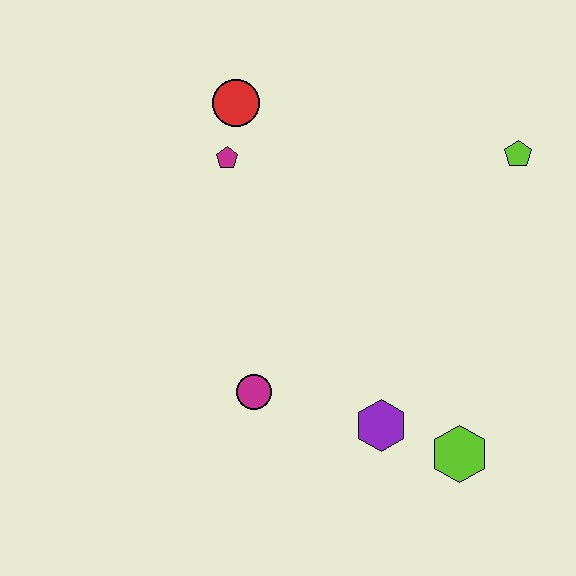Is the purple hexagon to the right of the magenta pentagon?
Yes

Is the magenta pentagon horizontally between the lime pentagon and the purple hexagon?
No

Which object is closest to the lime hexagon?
The purple hexagon is closest to the lime hexagon.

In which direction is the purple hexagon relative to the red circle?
The purple hexagon is below the red circle.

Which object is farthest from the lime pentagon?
The magenta circle is farthest from the lime pentagon.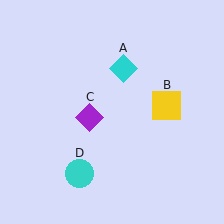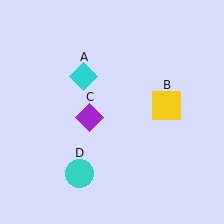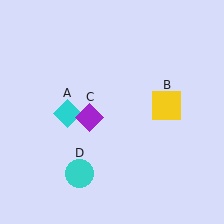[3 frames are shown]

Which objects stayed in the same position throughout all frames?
Yellow square (object B) and purple diamond (object C) and cyan circle (object D) remained stationary.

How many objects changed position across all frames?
1 object changed position: cyan diamond (object A).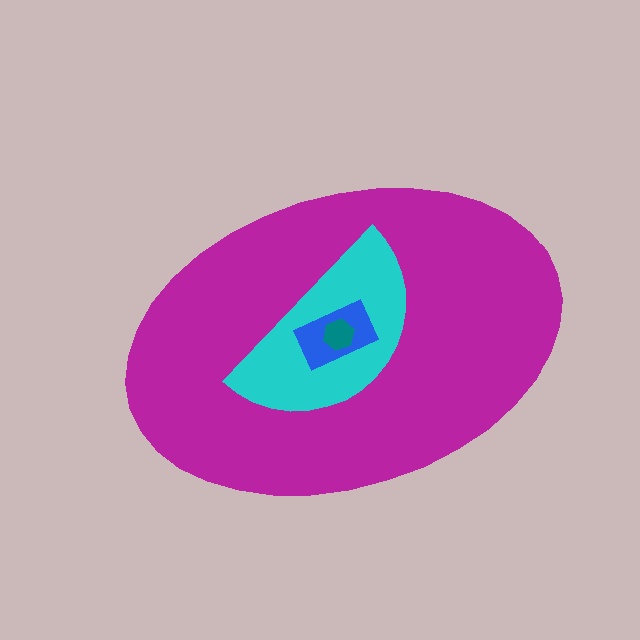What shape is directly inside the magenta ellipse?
The cyan semicircle.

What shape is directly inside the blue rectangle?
The teal hexagon.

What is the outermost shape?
The magenta ellipse.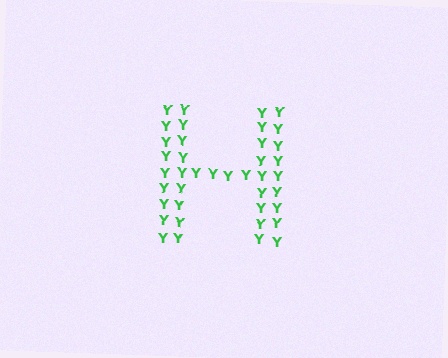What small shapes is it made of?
It is made of small letter Y's.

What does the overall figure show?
The overall figure shows the letter H.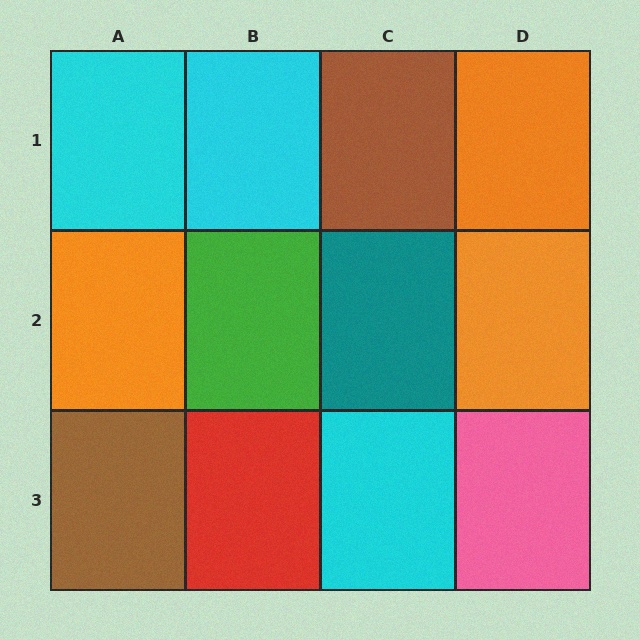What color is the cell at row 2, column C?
Teal.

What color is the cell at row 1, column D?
Orange.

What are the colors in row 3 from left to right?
Brown, red, cyan, pink.